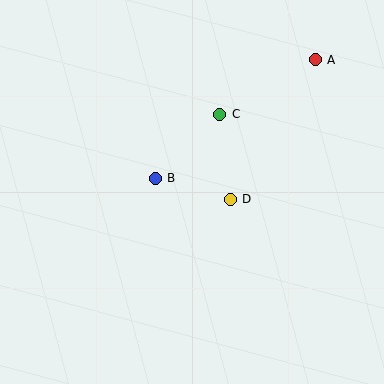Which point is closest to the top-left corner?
Point B is closest to the top-left corner.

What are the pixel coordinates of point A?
Point A is at (315, 60).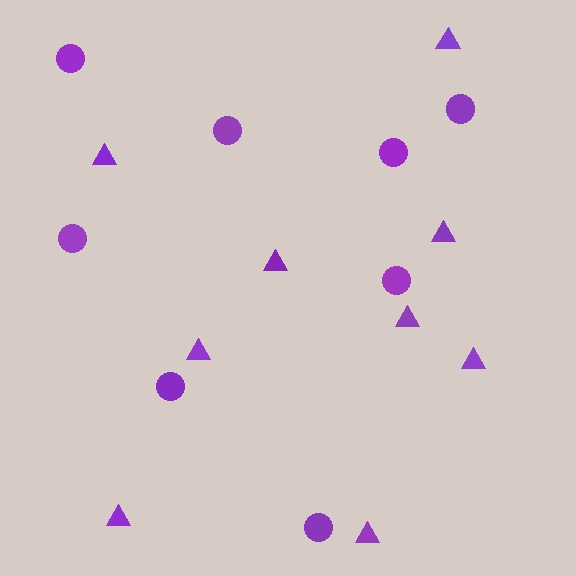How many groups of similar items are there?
There are 2 groups: one group of circles (8) and one group of triangles (9).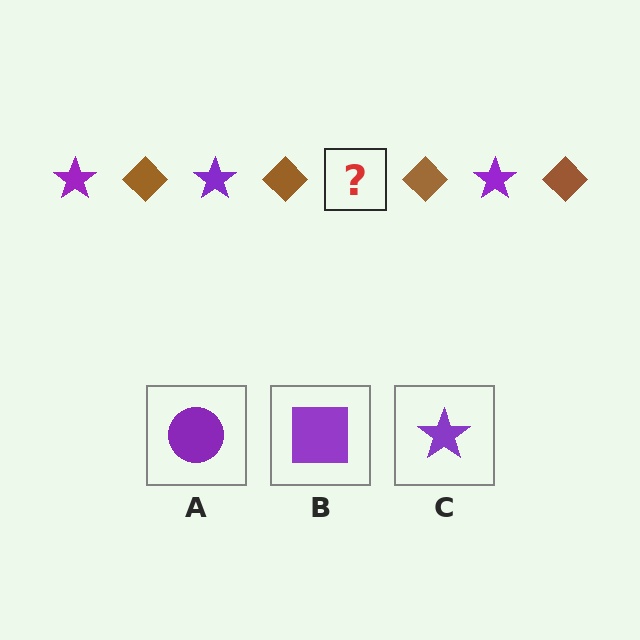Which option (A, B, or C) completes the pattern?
C.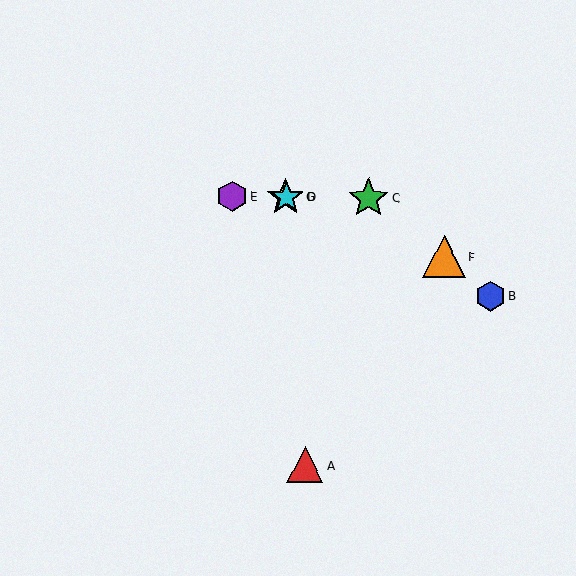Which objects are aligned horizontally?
Objects C, D, E, G are aligned horizontally.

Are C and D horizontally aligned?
Yes, both are at y≈198.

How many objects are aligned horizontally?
4 objects (C, D, E, G) are aligned horizontally.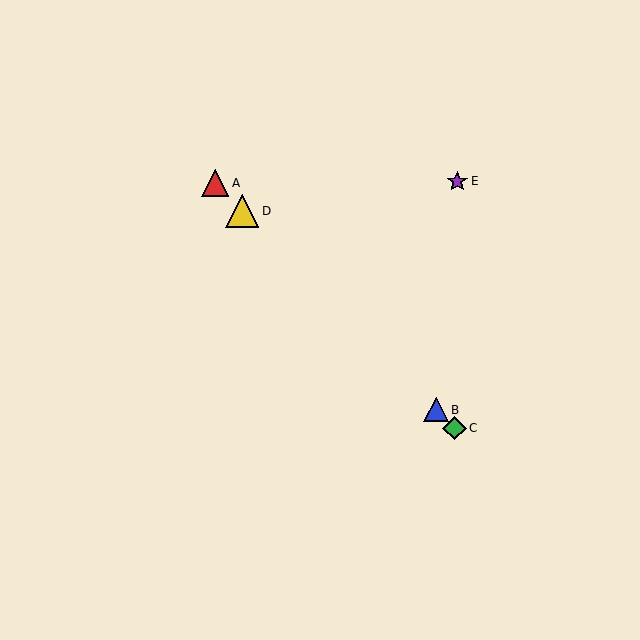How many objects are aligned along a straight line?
4 objects (A, B, C, D) are aligned along a straight line.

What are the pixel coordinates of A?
Object A is at (215, 183).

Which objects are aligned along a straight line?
Objects A, B, C, D are aligned along a straight line.